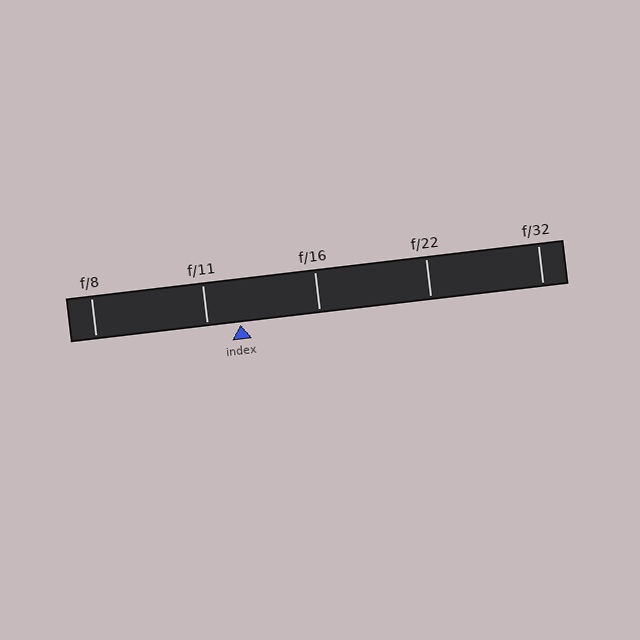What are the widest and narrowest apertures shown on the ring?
The widest aperture shown is f/8 and the narrowest is f/32.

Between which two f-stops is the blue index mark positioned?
The index mark is between f/11 and f/16.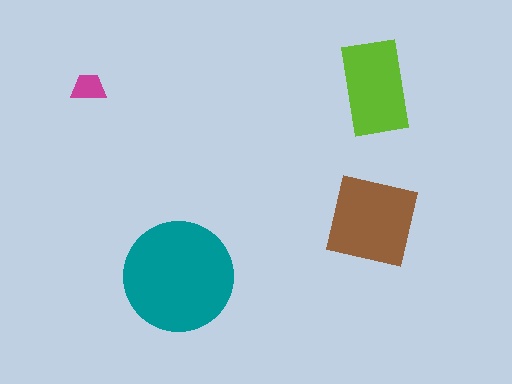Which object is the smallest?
The magenta trapezoid.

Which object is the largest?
The teal circle.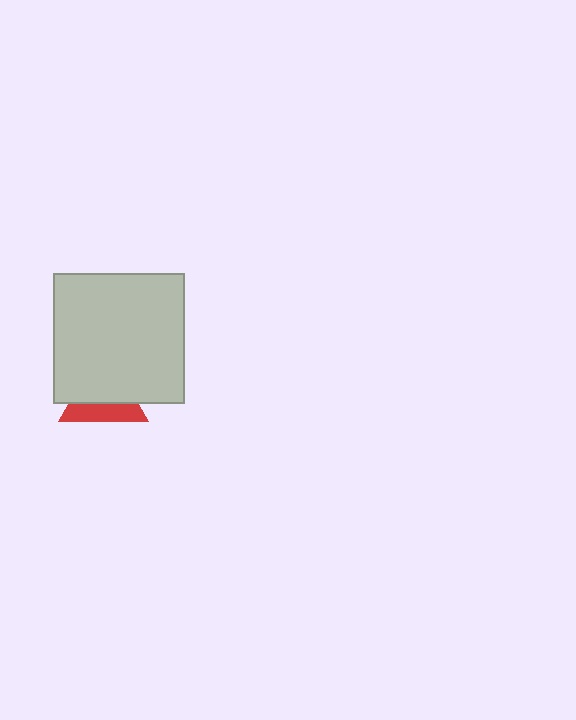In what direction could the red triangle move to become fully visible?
The red triangle could move down. That would shift it out from behind the light gray square entirely.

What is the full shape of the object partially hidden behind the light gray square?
The partially hidden object is a red triangle.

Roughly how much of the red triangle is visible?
A small part of it is visible (roughly 41%).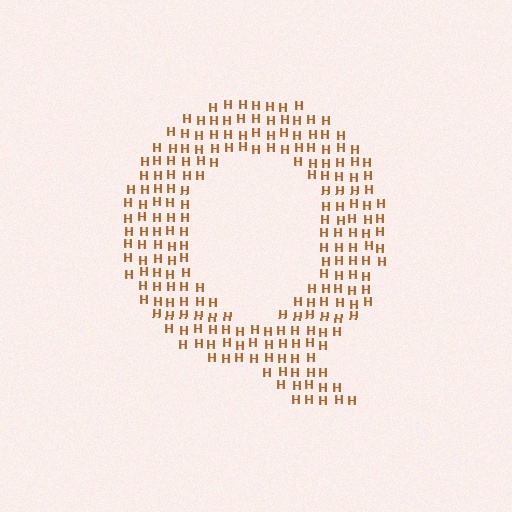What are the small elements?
The small elements are letter H's.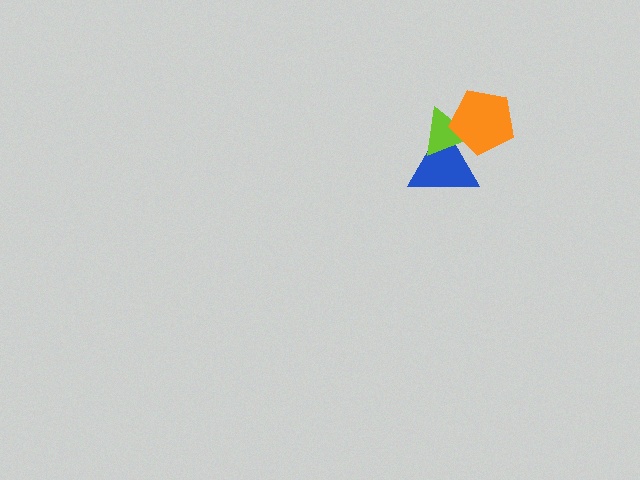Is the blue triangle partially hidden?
Yes, it is partially covered by another shape.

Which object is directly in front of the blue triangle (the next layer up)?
The lime triangle is directly in front of the blue triangle.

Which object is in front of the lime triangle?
The orange pentagon is in front of the lime triangle.